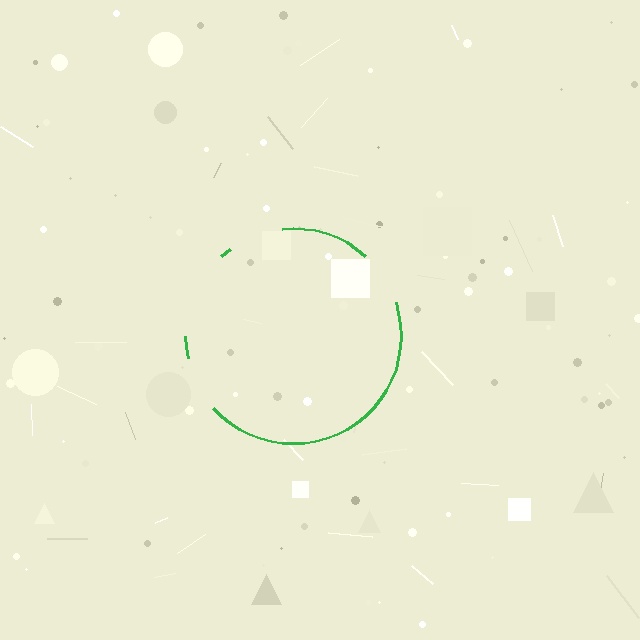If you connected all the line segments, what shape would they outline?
They would outline a circle.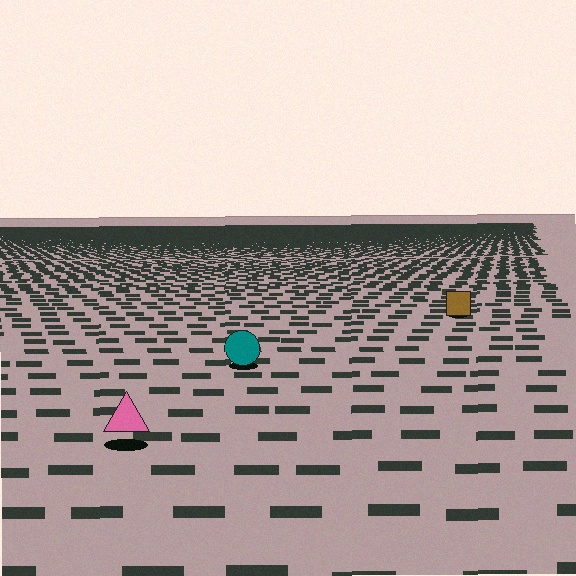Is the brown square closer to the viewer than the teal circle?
No. The teal circle is closer — you can tell from the texture gradient: the ground texture is coarser near it.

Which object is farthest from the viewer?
The brown square is farthest from the viewer. It appears smaller and the ground texture around it is denser.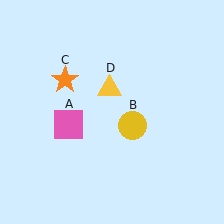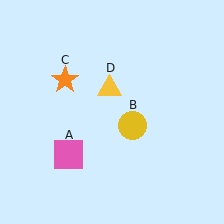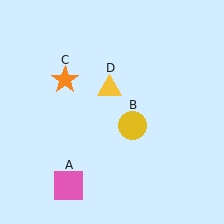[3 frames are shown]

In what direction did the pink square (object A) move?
The pink square (object A) moved down.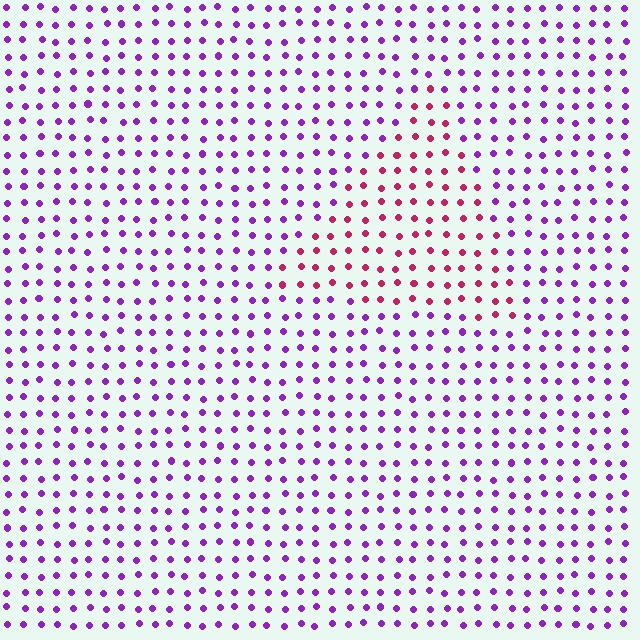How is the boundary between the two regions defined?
The boundary is defined purely by a slight shift in hue (about 53 degrees). Spacing, size, and orientation are identical on both sides.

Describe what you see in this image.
The image is filled with small purple elements in a uniform arrangement. A triangle-shaped region is visible where the elements are tinted to a slightly different hue, forming a subtle color boundary.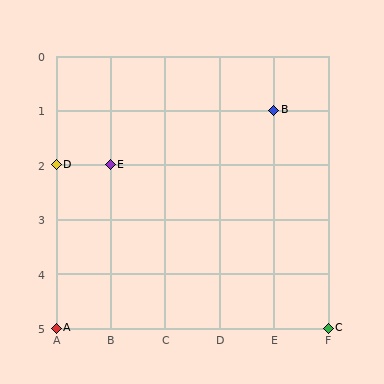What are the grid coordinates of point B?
Point B is at grid coordinates (E, 1).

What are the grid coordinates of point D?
Point D is at grid coordinates (A, 2).